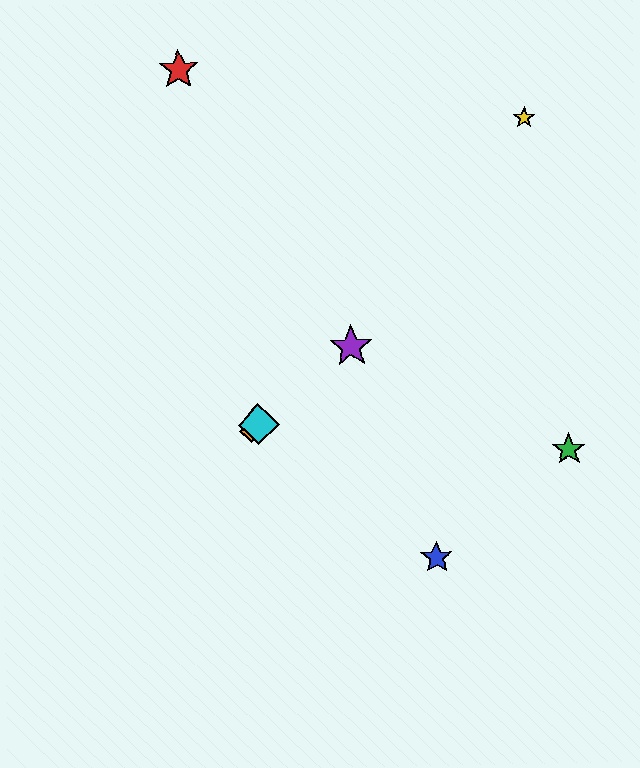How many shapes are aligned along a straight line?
3 shapes (the purple star, the orange diamond, the cyan diamond) are aligned along a straight line.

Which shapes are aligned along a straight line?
The purple star, the orange diamond, the cyan diamond are aligned along a straight line.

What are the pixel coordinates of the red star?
The red star is at (178, 70).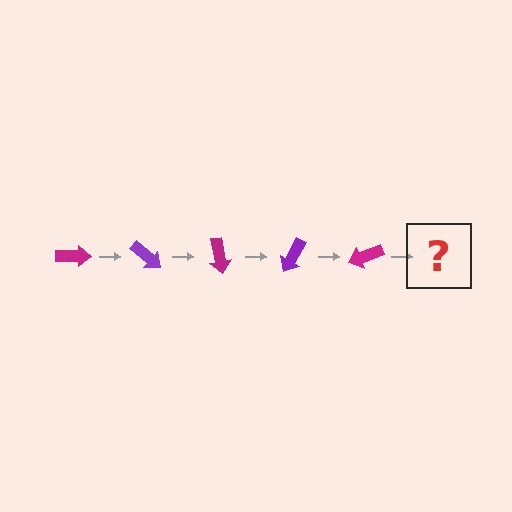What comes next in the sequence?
The next element should be a purple arrow, rotated 200 degrees from the start.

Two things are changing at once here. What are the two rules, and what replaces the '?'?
The two rules are that it rotates 40 degrees each step and the color cycles through magenta and purple. The '?' should be a purple arrow, rotated 200 degrees from the start.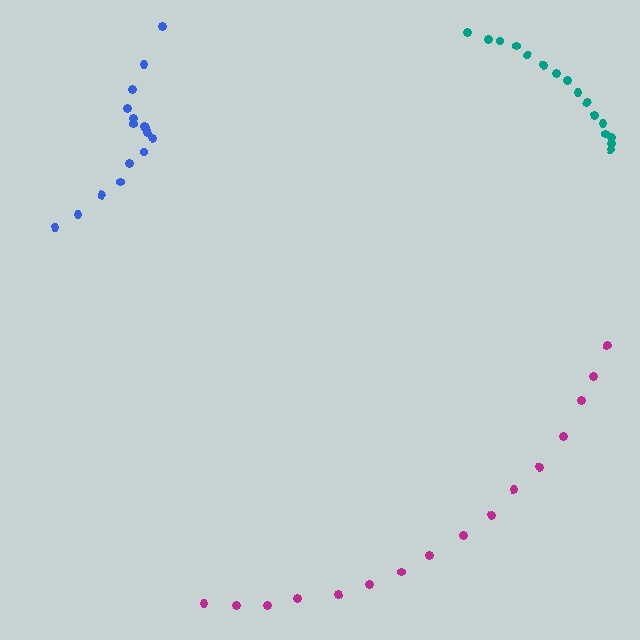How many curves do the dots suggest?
There are 3 distinct paths.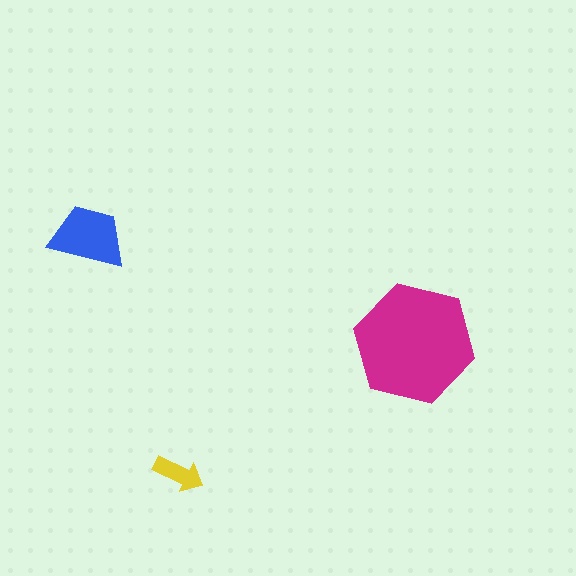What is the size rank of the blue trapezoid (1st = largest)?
2nd.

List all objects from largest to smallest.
The magenta hexagon, the blue trapezoid, the yellow arrow.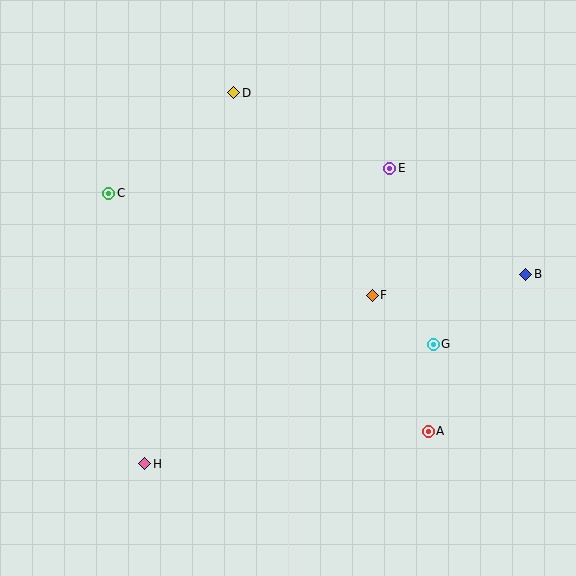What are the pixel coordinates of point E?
Point E is at (390, 168).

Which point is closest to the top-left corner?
Point C is closest to the top-left corner.